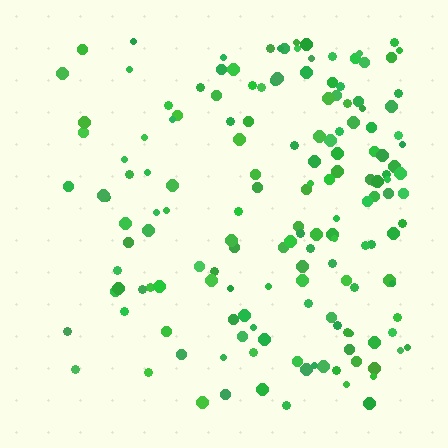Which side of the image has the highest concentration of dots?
The right.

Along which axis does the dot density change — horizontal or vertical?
Horizontal.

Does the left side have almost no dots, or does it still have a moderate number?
Still a moderate number, just noticeably fewer than the right.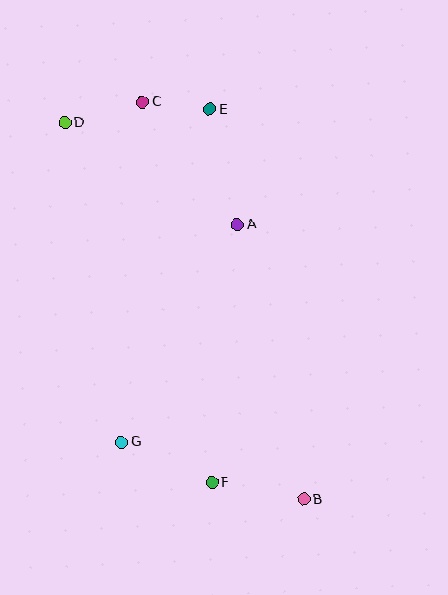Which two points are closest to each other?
Points C and E are closest to each other.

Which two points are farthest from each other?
Points B and D are farthest from each other.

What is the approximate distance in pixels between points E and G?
The distance between E and G is approximately 345 pixels.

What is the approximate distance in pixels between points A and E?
The distance between A and E is approximately 119 pixels.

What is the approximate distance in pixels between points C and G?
The distance between C and G is approximately 341 pixels.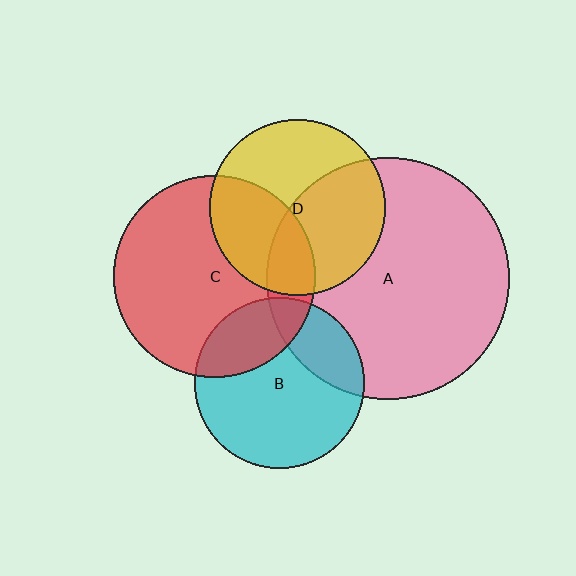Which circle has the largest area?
Circle A (pink).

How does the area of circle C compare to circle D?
Approximately 1.3 times.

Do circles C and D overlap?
Yes.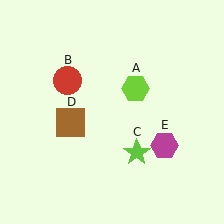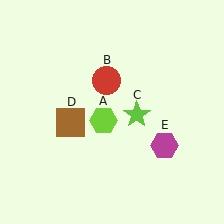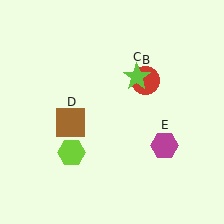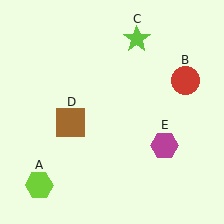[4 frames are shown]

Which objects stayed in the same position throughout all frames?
Brown square (object D) and magenta hexagon (object E) remained stationary.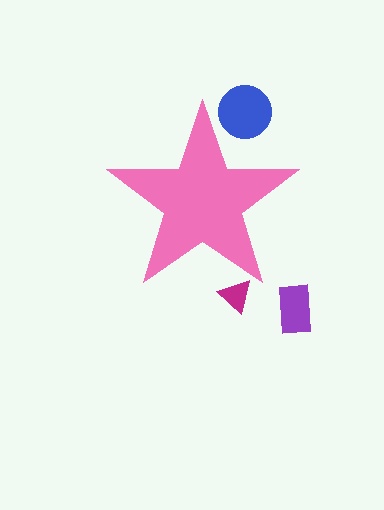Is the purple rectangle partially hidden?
No, the purple rectangle is fully visible.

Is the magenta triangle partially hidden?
Yes, the magenta triangle is partially hidden behind the pink star.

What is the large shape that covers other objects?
A pink star.